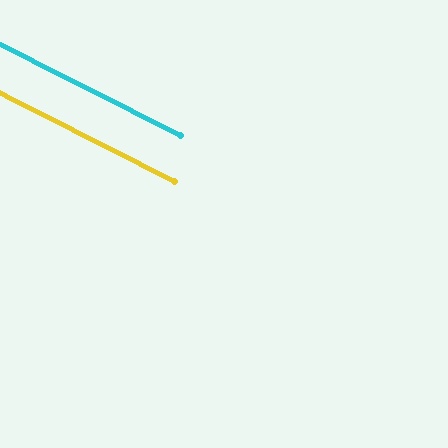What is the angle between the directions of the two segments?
Approximately 0 degrees.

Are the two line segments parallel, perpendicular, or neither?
Parallel — their directions differ by only 0.1°.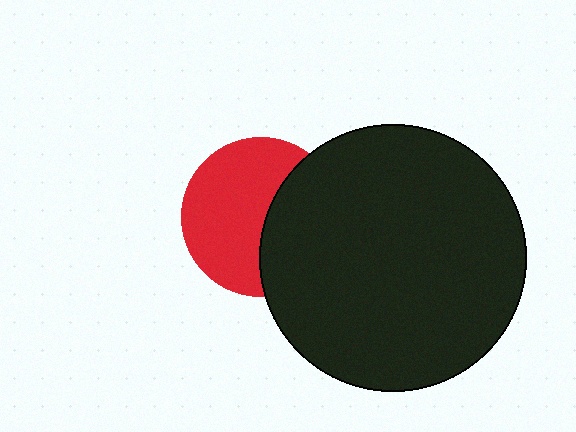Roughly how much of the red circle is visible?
About half of it is visible (roughly 60%).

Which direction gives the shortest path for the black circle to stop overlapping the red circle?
Moving right gives the shortest separation.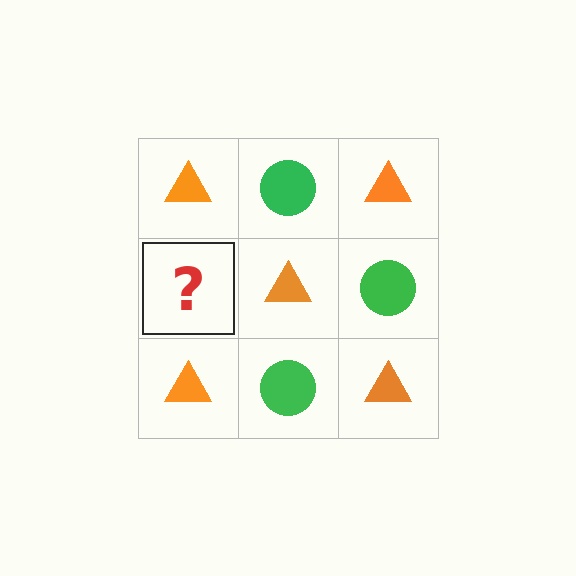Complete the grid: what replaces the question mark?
The question mark should be replaced with a green circle.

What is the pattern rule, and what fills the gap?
The rule is that it alternates orange triangle and green circle in a checkerboard pattern. The gap should be filled with a green circle.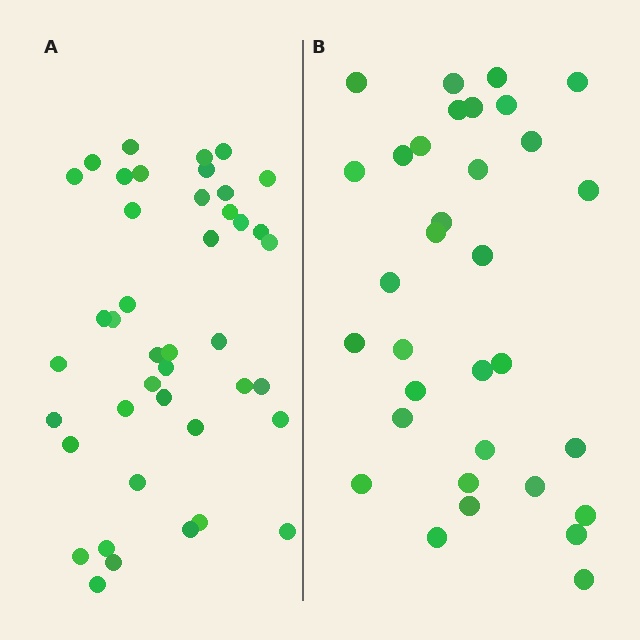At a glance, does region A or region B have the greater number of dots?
Region A (the left region) has more dots.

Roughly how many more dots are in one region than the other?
Region A has roughly 8 or so more dots than region B.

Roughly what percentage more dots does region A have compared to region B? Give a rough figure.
About 25% more.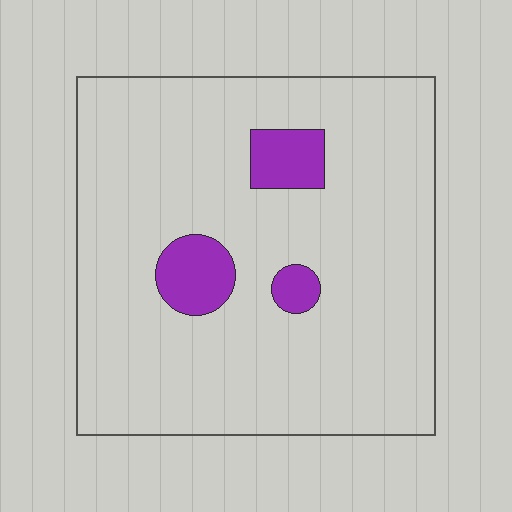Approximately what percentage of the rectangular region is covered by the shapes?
Approximately 10%.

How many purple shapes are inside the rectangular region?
3.